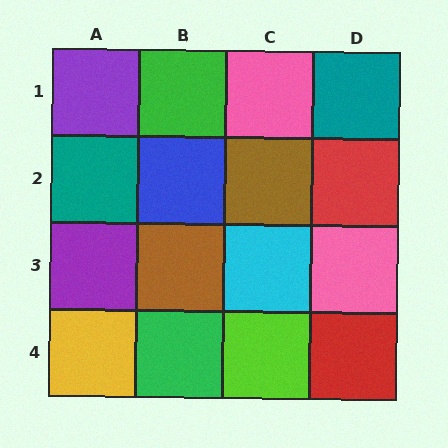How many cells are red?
2 cells are red.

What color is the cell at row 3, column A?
Purple.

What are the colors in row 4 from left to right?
Yellow, green, lime, red.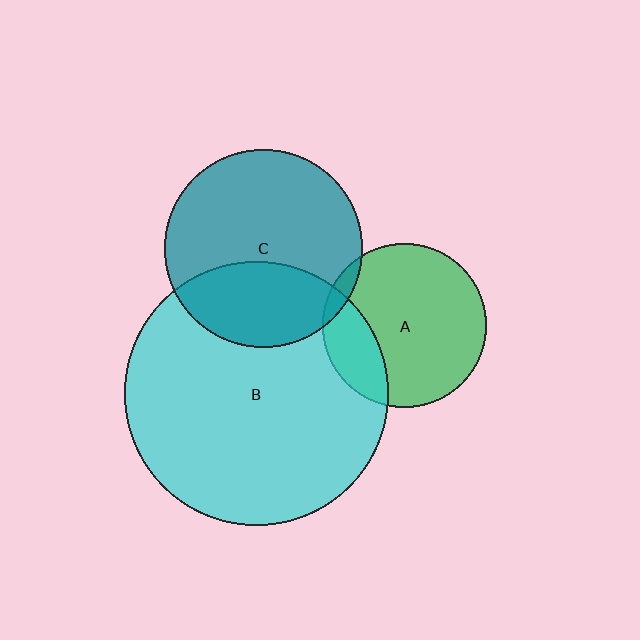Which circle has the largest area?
Circle B (cyan).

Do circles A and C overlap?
Yes.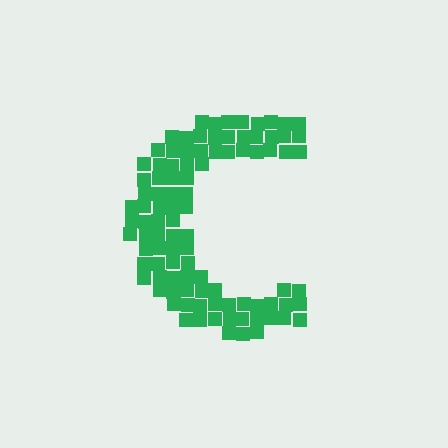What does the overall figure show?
The overall figure shows the letter C.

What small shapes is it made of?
It is made of small squares.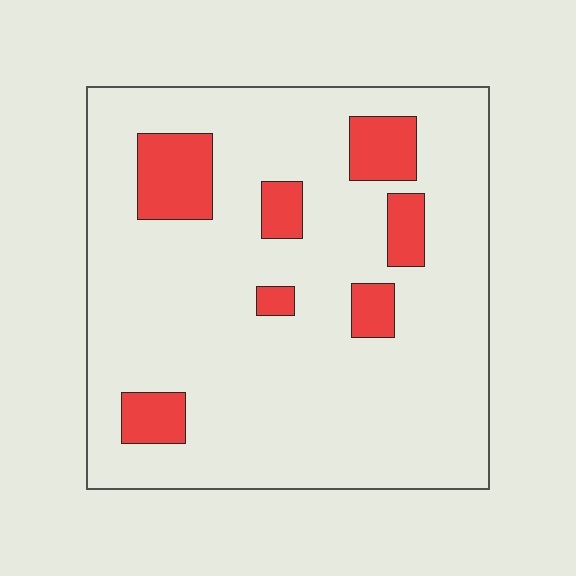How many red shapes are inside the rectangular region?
7.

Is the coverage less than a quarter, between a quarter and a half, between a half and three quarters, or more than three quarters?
Less than a quarter.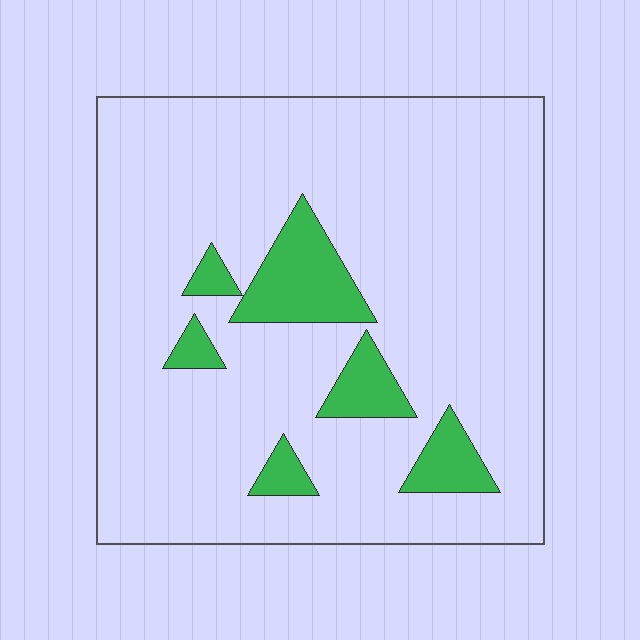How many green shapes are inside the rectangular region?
6.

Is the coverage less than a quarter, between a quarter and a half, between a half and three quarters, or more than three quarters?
Less than a quarter.